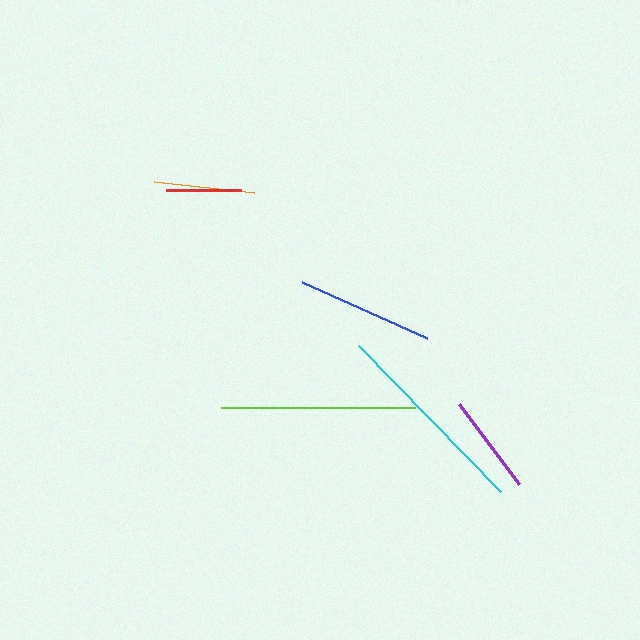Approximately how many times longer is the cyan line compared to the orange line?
The cyan line is approximately 2.0 times the length of the orange line.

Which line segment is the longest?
The cyan line is the longest at approximately 204 pixels.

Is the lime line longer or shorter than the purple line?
The lime line is longer than the purple line.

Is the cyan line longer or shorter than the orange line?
The cyan line is longer than the orange line.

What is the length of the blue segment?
The blue segment is approximately 138 pixels long.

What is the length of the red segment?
The red segment is approximately 75 pixels long.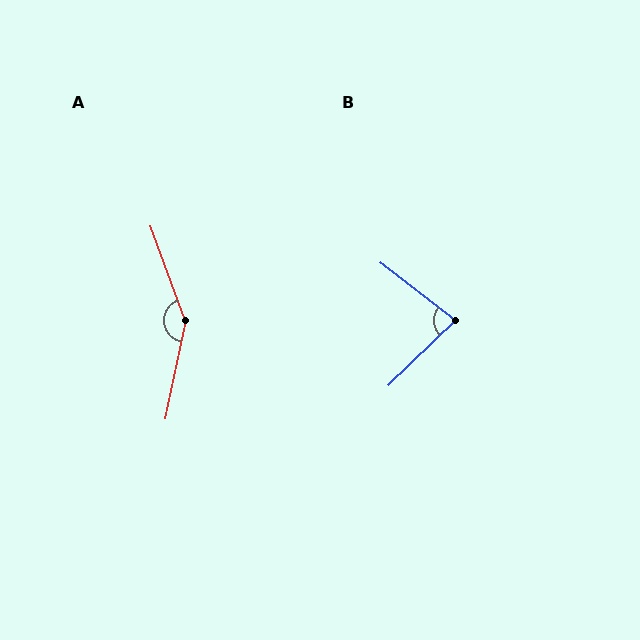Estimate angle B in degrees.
Approximately 82 degrees.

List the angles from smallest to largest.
B (82°), A (148°).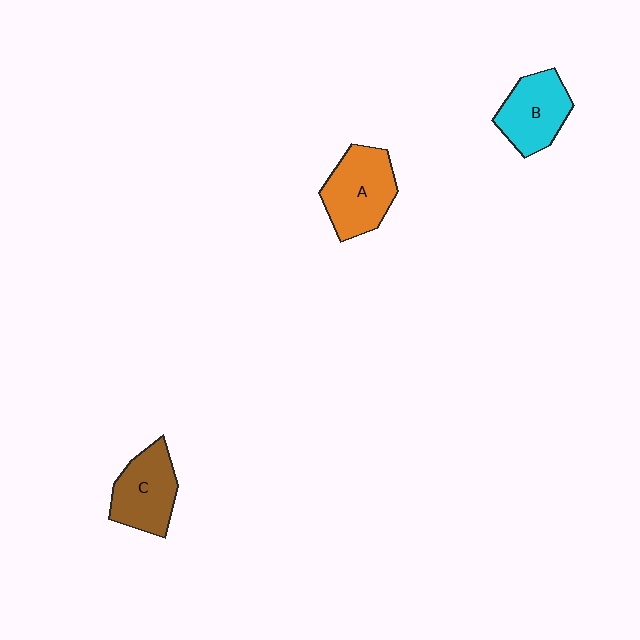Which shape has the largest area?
Shape A (orange).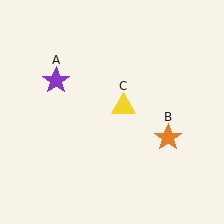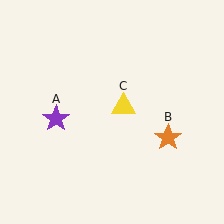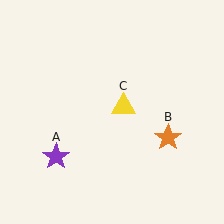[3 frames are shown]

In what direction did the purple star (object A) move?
The purple star (object A) moved down.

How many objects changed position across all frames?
1 object changed position: purple star (object A).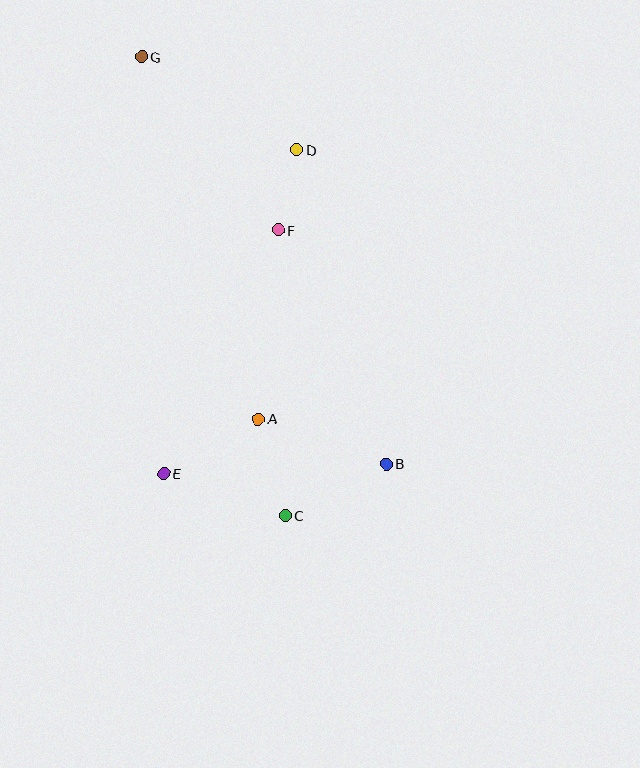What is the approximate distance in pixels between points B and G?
The distance between B and G is approximately 475 pixels.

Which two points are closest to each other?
Points D and F are closest to each other.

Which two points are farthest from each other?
Points C and G are farthest from each other.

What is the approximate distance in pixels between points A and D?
The distance between A and D is approximately 272 pixels.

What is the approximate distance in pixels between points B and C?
The distance between B and C is approximately 113 pixels.